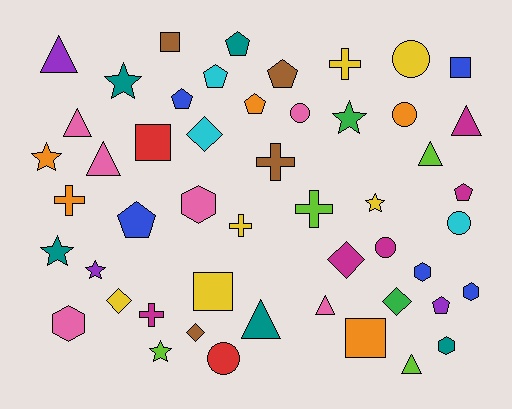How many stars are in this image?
There are 7 stars.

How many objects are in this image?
There are 50 objects.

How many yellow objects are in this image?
There are 6 yellow objects.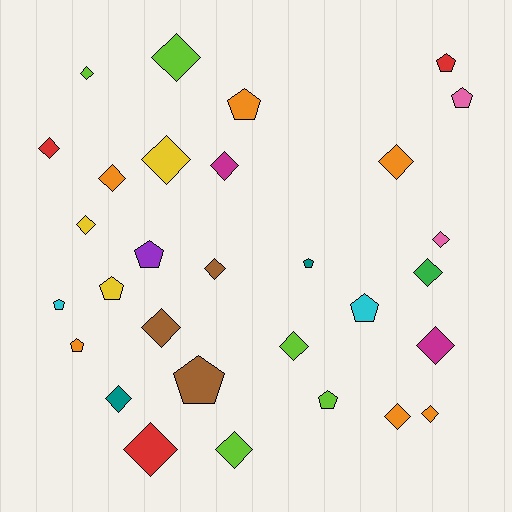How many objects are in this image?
There are 30 objects.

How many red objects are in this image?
There are 3 red objects.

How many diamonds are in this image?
There are 19 diamonds.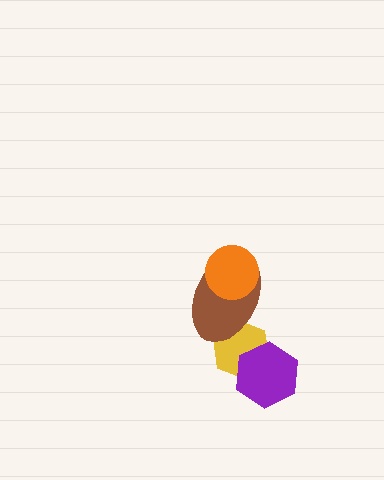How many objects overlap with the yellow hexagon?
2 objects overlap with the yellow hexagon.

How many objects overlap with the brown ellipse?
2 objects overlap with the brown ellipse.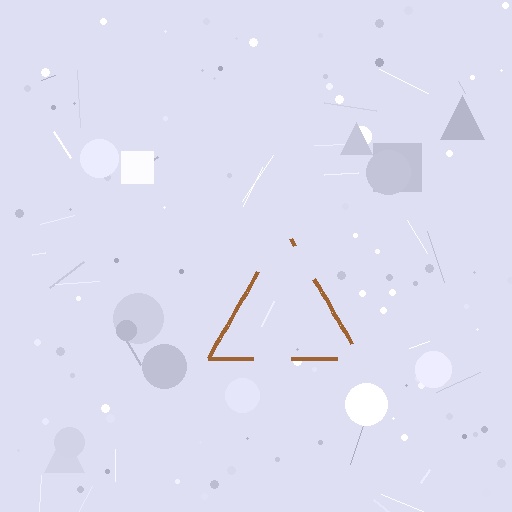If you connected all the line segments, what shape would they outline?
They would outline a triangle.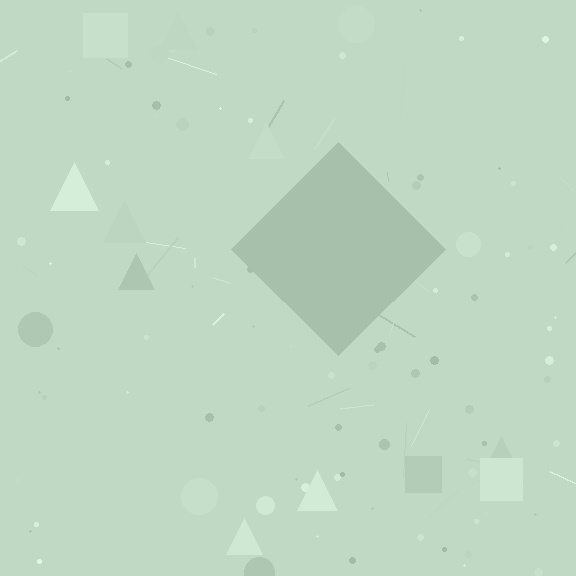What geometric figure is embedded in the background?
A diamond is embedded in the background.